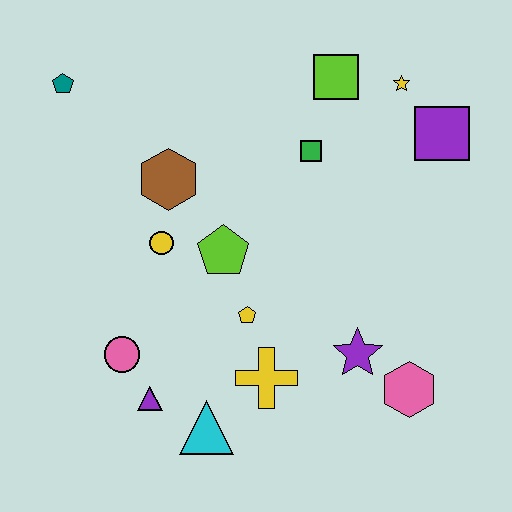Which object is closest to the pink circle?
The purple triangle is closest to the pink circle.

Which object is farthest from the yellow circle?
The purple square is farthest from the yellow circle.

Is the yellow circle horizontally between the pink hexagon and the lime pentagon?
No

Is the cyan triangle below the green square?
Yes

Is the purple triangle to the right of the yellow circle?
No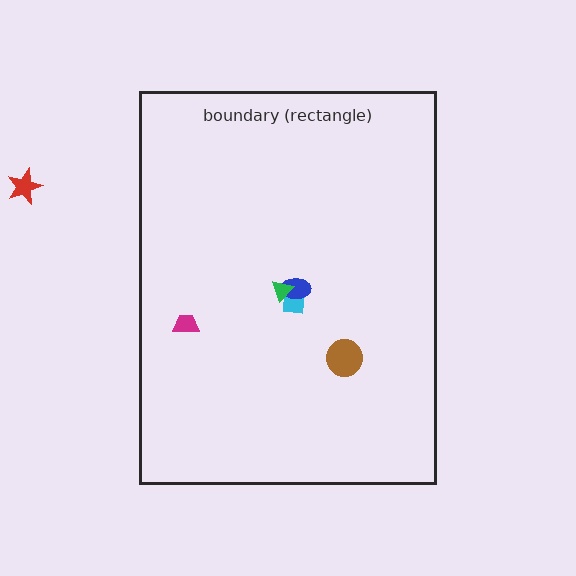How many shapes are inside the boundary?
5 inside, 1 outside.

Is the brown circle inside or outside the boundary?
Inside.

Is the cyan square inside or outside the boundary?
Inside.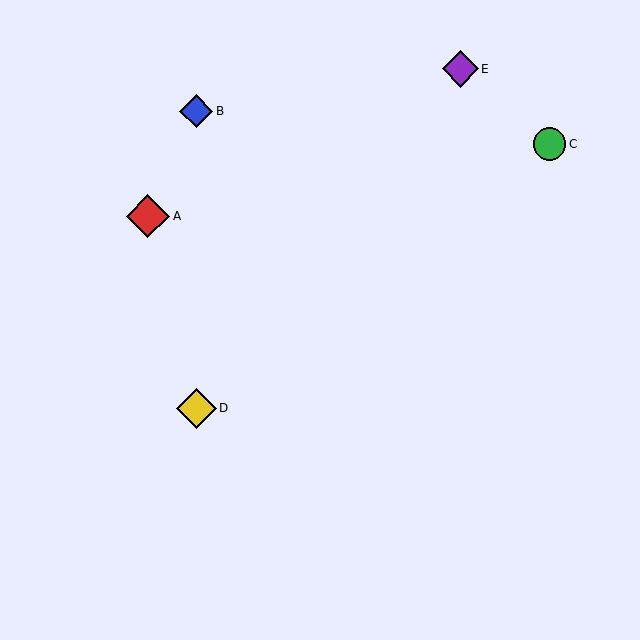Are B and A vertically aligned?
No, B is at x≈196 and A is at x≈148.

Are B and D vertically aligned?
Yes, both are at x≈196.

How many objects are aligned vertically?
2 objects (B, D) are aligned vertically.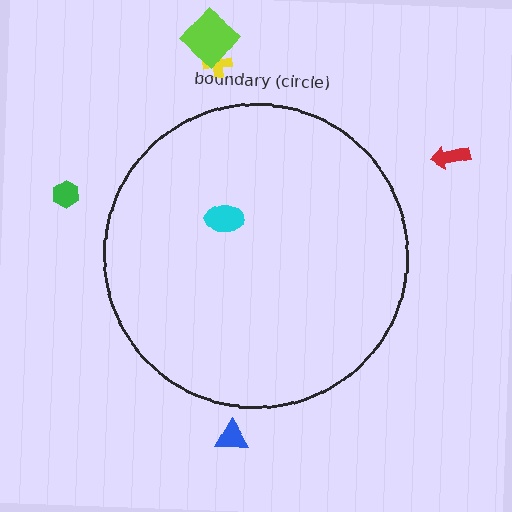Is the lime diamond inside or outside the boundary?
Outside.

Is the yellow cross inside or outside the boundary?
Outside.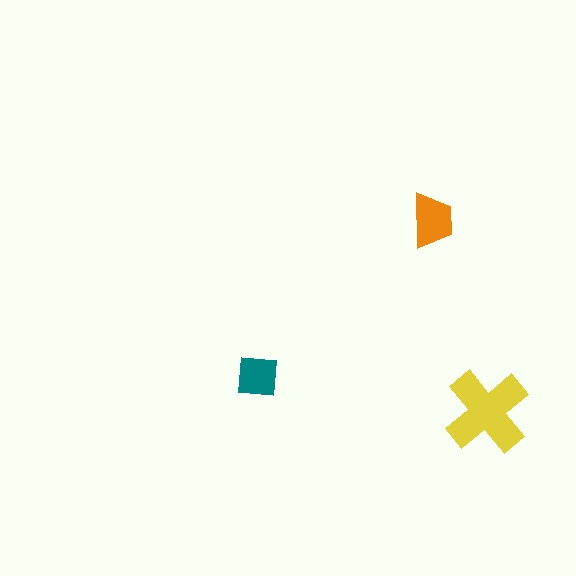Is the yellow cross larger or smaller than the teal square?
Larger.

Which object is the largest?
The yellow cross.